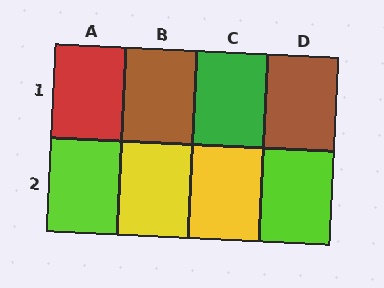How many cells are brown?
2 cells are brown.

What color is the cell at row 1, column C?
Green.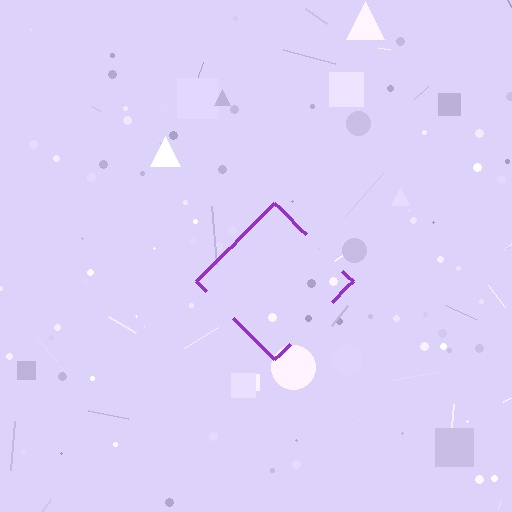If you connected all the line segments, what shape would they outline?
They would outline a diamond.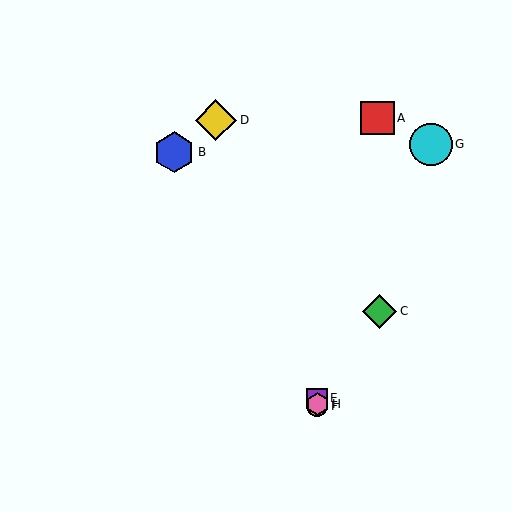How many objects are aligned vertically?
3 objects (E, F, H) are aligned vertically.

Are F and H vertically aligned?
Yes, both are at x≈317.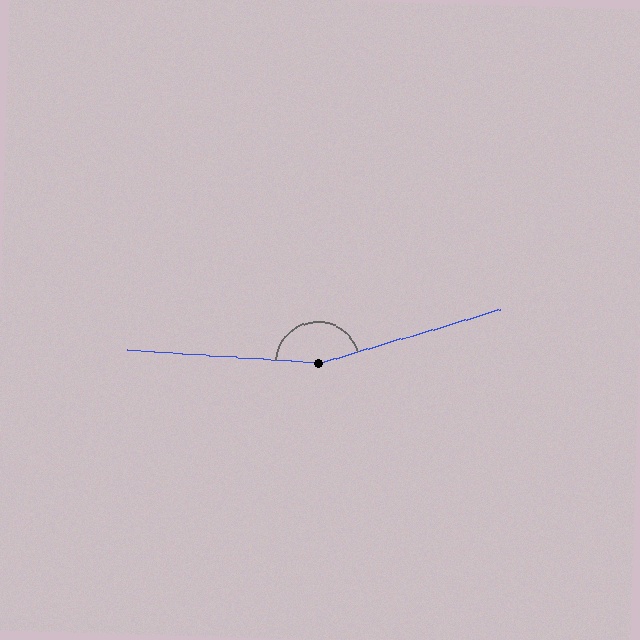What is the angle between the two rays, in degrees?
Approximately 159 degrees.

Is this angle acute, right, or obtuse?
It is obtuse.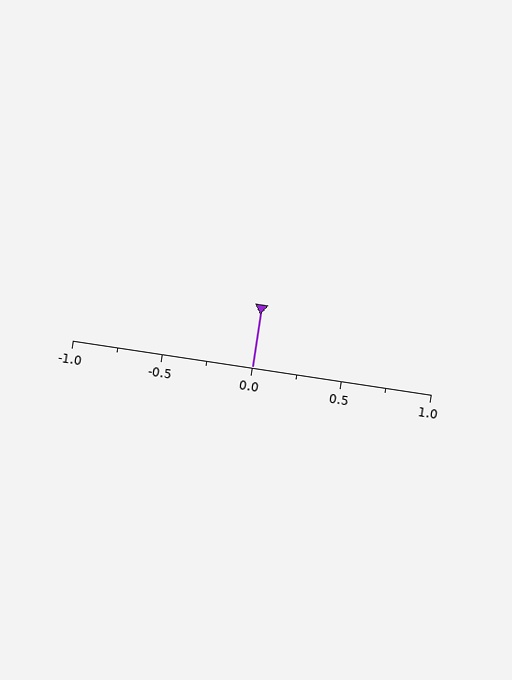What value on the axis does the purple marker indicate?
The marker indicates approximately 0.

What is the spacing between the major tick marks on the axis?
The major ticks are spaced 0.5 apart.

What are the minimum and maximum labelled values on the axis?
The axis runs from -1.0 to 1.0.